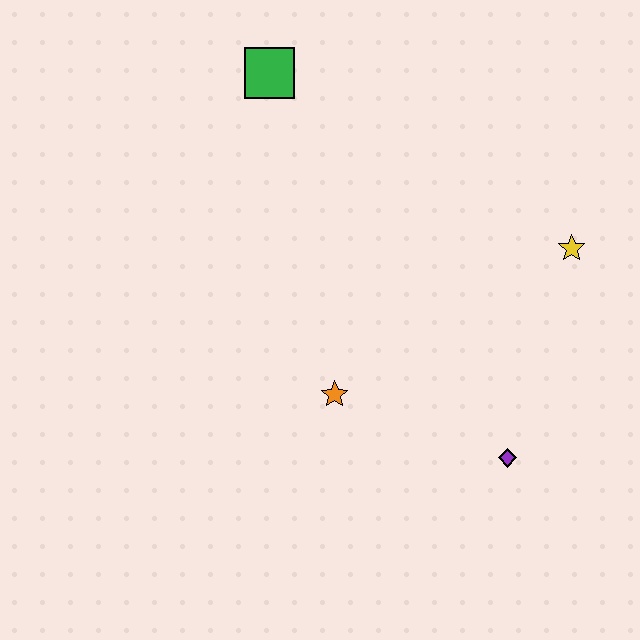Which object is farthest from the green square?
The purple diamond is farthest from the green square.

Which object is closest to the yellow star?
The purple diamond is closest to the yellow star.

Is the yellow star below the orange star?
No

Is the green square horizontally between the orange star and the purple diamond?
No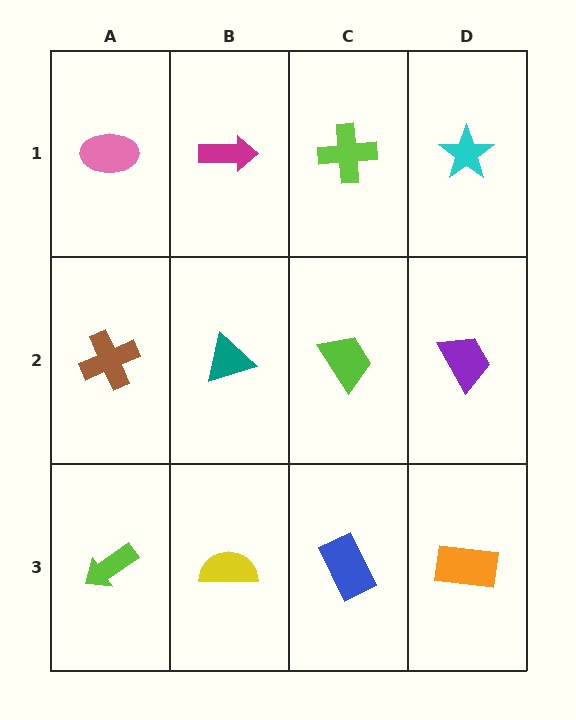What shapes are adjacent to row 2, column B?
A magenta arrow (row 1, column B), a yellow semicircle (row 3, column B), a brown cross (row 2, column A), a lime trapezoid (row 2, column C).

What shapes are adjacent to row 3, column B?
A teal triangle (row 2, column B), a lime arrow (row 3, column A), a blue rectangle (row 3, column C).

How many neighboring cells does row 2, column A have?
3.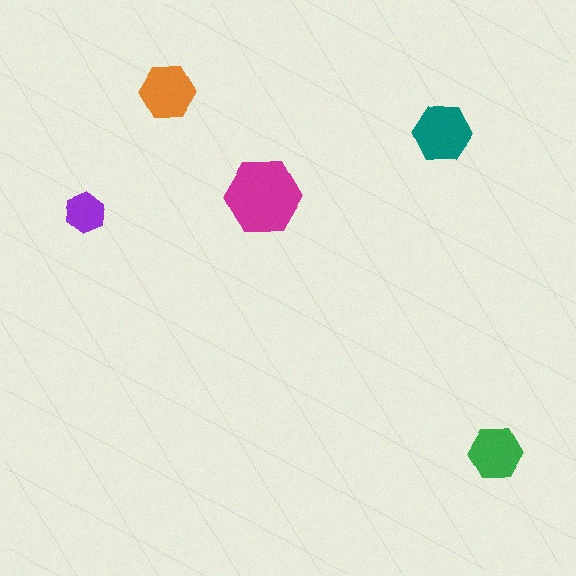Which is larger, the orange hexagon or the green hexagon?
The orange one.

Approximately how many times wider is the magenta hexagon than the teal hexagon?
About 1.5 times wider.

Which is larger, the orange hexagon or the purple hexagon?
The orange one.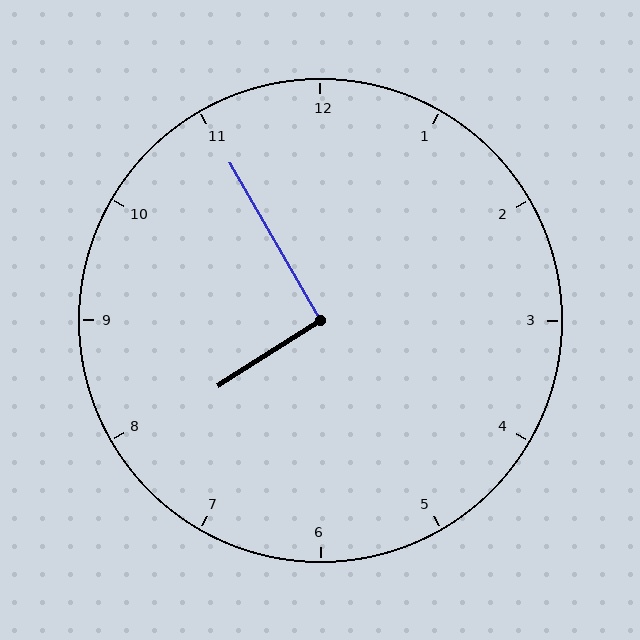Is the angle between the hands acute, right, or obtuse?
It is right.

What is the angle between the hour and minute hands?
Approximately 92 degrees.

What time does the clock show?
7:55.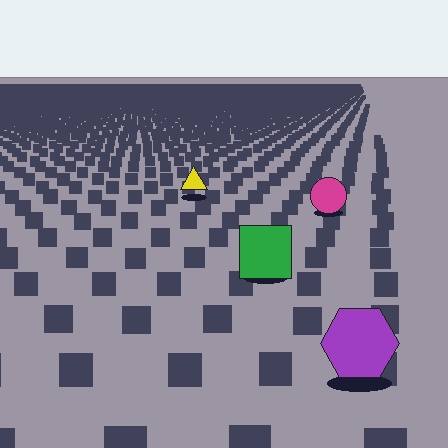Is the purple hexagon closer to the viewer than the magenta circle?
Yes. The purple hexagon is closer — you can tell from the texture gradient: the ground texture is coarser near it.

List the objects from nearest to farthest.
From nearest to farthest: the purple hexagon, the green square, the magenta circle, the yellow triangle.